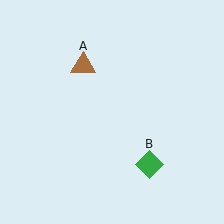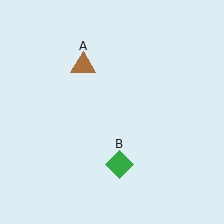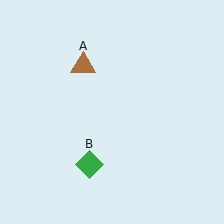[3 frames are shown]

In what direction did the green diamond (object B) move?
The green diamond (object B) moved left.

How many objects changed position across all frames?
1 object changed position: green diamond (object B).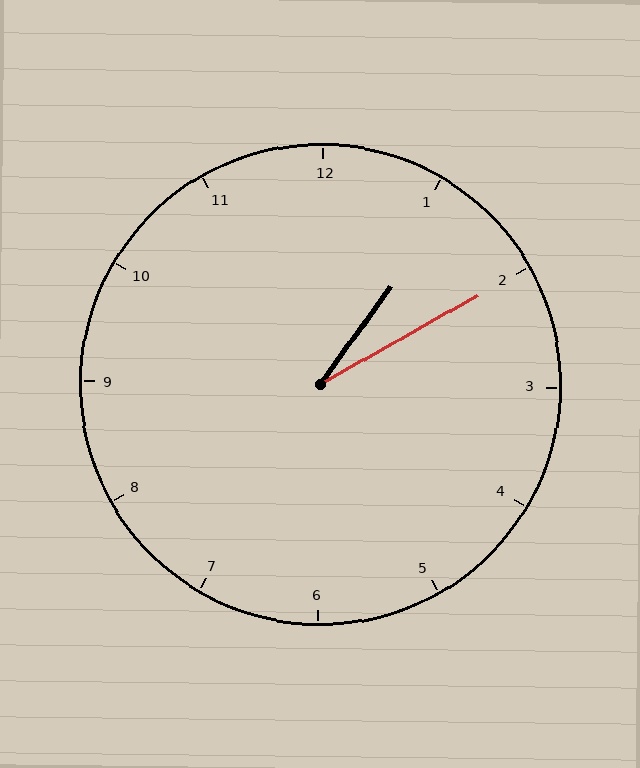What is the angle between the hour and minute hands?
Approximately 25 degrees.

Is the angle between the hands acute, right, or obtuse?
It is acute.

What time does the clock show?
1:10.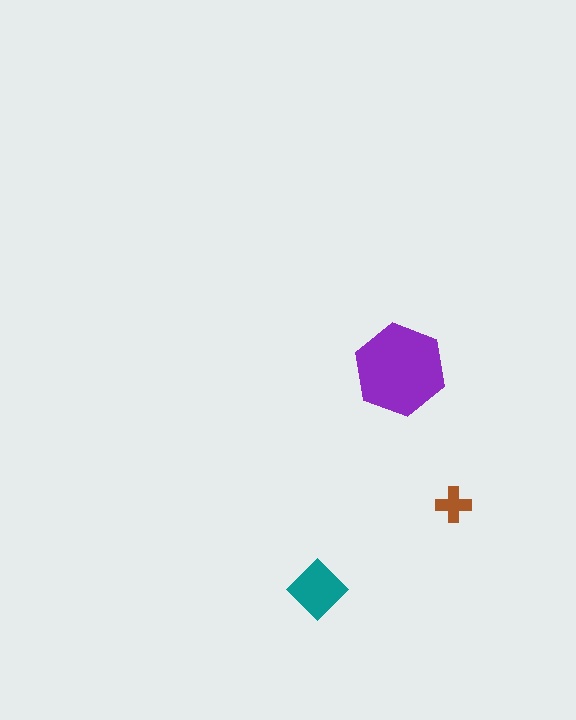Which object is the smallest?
The brown cross.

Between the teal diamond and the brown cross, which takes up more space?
The teal diamond.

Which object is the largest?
The purple hexagon.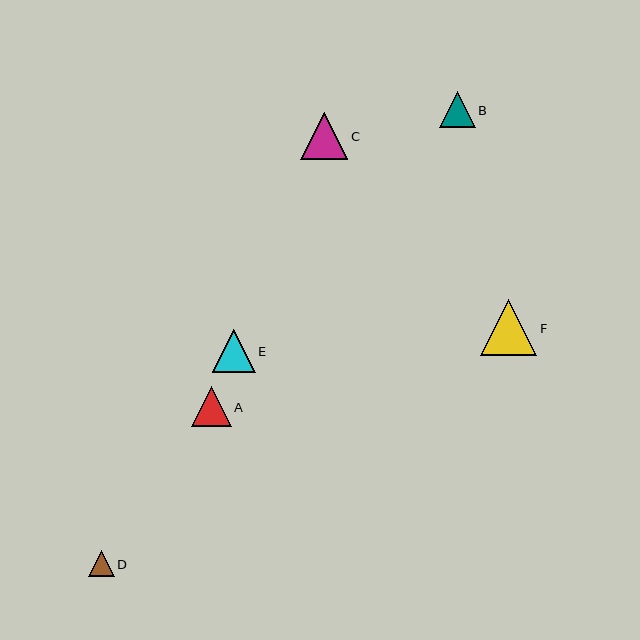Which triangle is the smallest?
Triangle D is the smallest with a size of approximately 26 pixels.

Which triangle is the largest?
Triangle F is the largest with a size of approximately 56 pixels.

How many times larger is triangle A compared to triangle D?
Triangle A is approximately 1.5 times the size of triangle D.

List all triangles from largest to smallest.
From largest to smallest: F, C, E, A, B, D.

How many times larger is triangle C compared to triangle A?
Triangle C is approximately 1.2 times the size of triangle A.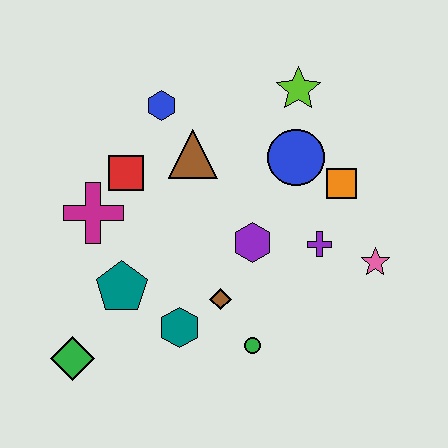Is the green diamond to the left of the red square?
Yes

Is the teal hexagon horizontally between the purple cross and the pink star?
No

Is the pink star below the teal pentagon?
No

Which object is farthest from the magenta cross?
The pink star is farthest from the magenta cross.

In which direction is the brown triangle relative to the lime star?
The brown triangle is to the left of the lime star.